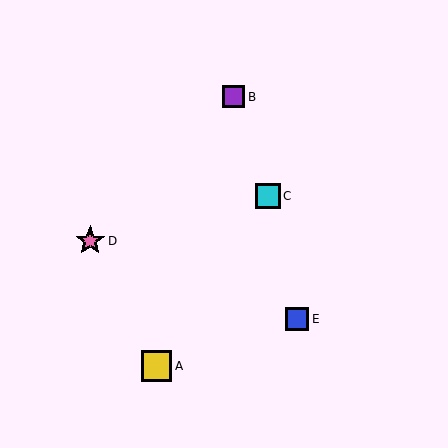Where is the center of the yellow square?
The center of the yellow square is at (156, 366).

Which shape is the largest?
The yellow square (labeled A) is the largest.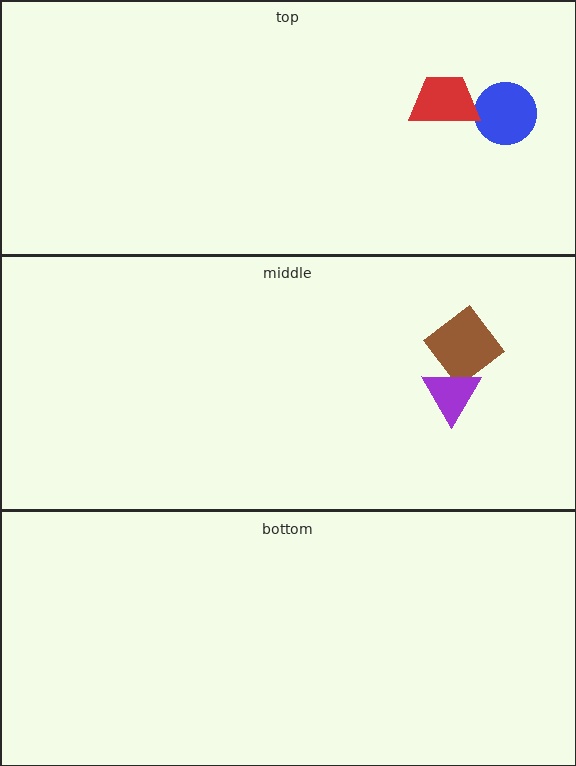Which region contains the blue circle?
The top region.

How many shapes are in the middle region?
2.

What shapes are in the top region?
The blue circle, the red trapezoid.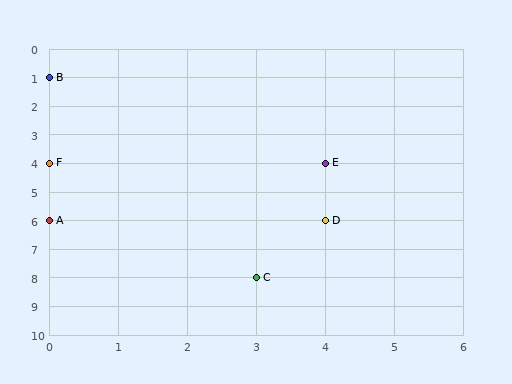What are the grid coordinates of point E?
Point E is at grid coordinates (4, 4).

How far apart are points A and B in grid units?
Points A and B are 5 rows apart.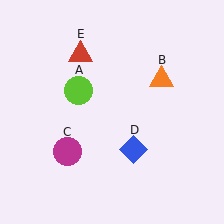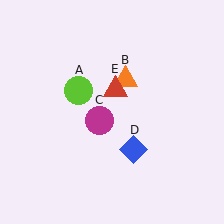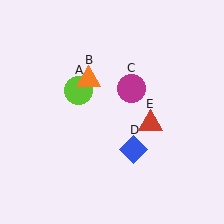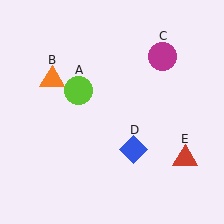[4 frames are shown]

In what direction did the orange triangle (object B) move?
The orange triangle (object B) moved left.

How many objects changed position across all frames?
3 objects changed position: orange triangle (object B), magenta circle (object C), red triangle (object E).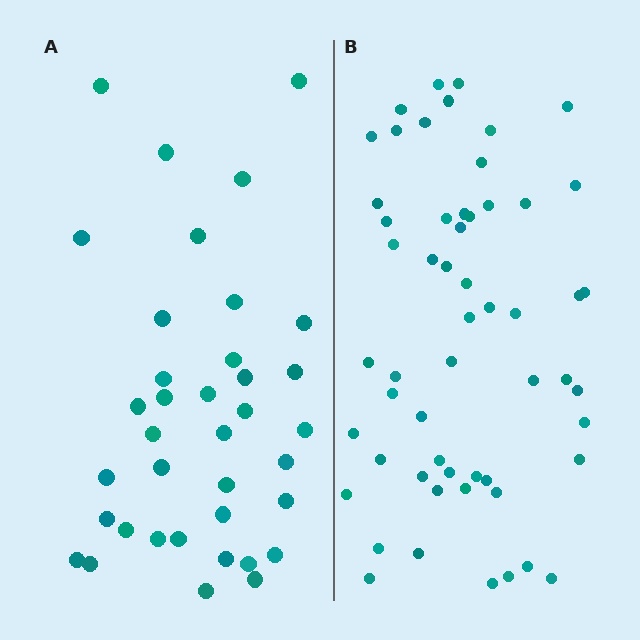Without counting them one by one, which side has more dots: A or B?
Region B (the right region) has more dots.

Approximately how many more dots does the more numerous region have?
Region B has approximately 20 more dots than region A.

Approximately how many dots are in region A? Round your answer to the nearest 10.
About 40 dots. (The exact count is 37, which rounds to 40.)